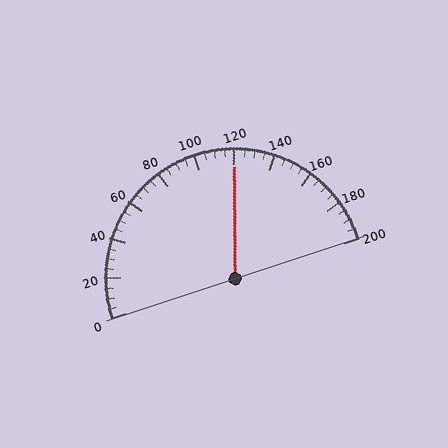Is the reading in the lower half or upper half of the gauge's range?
The reading is in the upper half of the range (0 to 200).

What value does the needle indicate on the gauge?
The needle indicates approximately 120.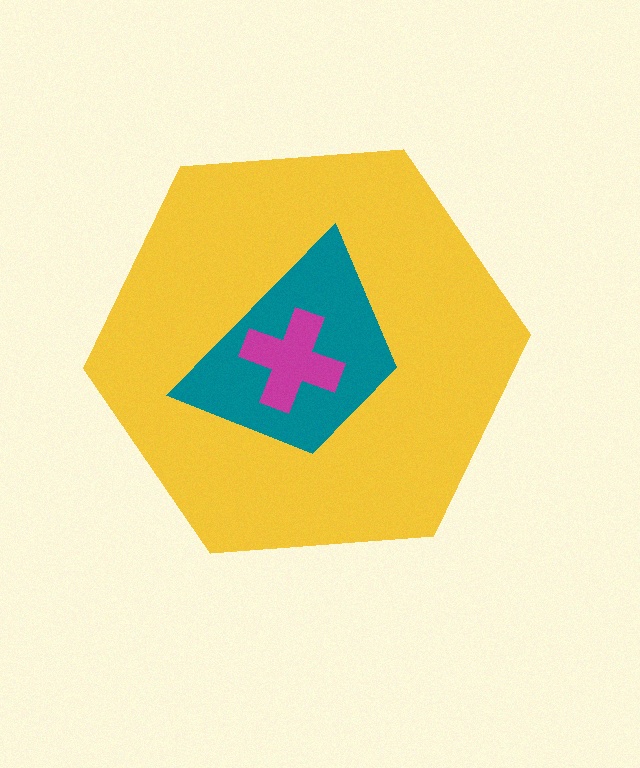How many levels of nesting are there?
3.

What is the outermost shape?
The yellow hexagon.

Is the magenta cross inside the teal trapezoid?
Yes.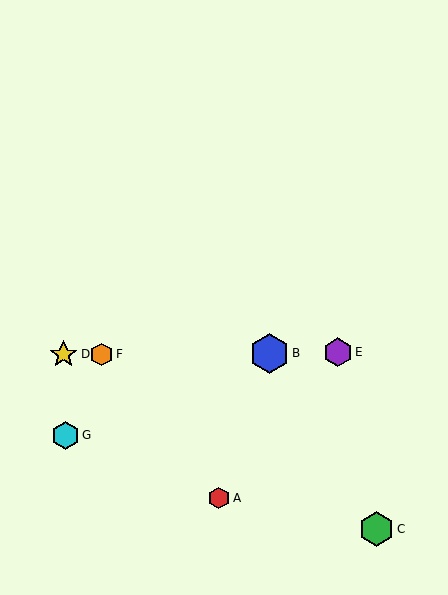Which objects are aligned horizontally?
Objects B, D, E, F are aligned horizontally.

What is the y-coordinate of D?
Object D is at y≈354.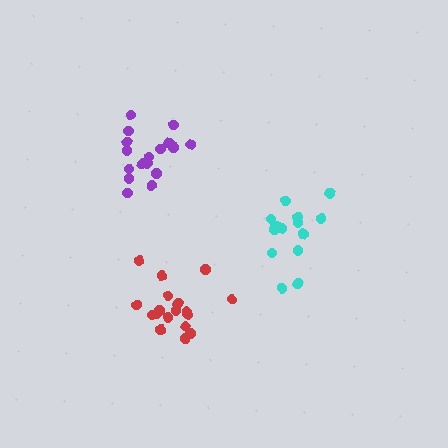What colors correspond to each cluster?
The clusters are colored: red, cyan, purple.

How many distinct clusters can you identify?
There are 3 distinct clusters.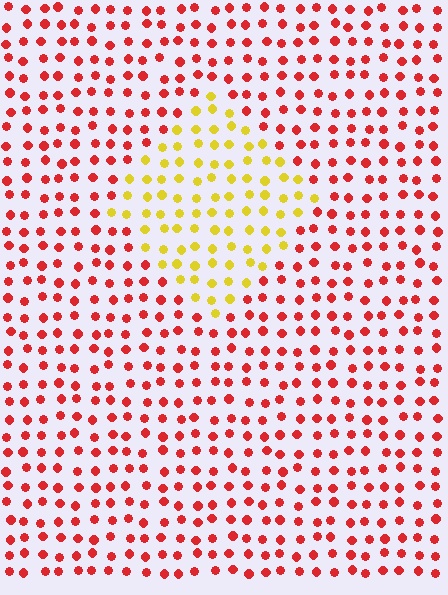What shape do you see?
I see a diamond.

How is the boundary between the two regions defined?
The boundary is defined purely by a slight shift in hue (about 59 degrees). Spacing, size, and orientation are identical on both sides.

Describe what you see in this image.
The image is filled with small red elements in a uniform arrangement. A diamond-shaped region is visible where the elements are tinted to a slightly different hue, forming a subtle color boundary.